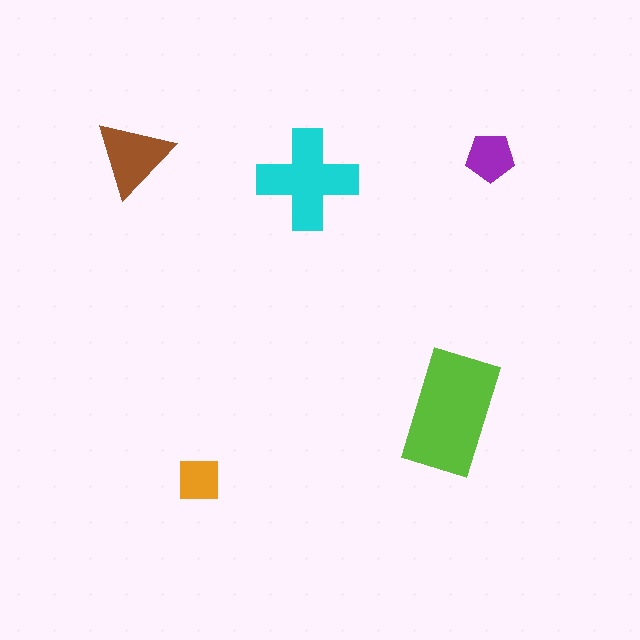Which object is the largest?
The lime rectangle.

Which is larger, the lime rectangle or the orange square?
The lime rectangle.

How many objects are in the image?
There are 5 objects in the image.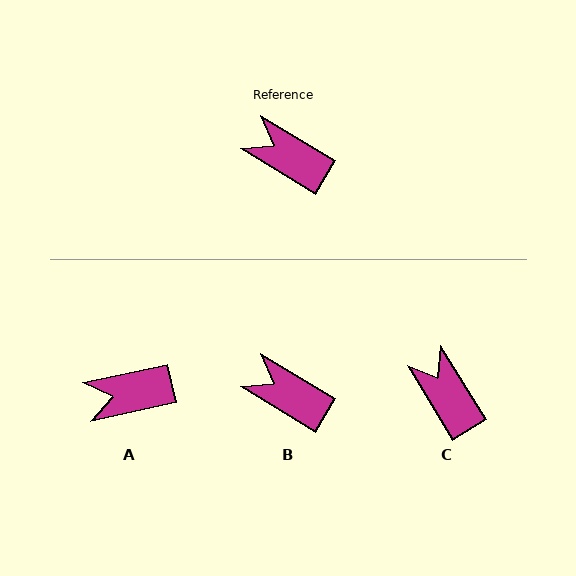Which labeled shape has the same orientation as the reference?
B.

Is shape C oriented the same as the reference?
No, it is off by about 28 degrees.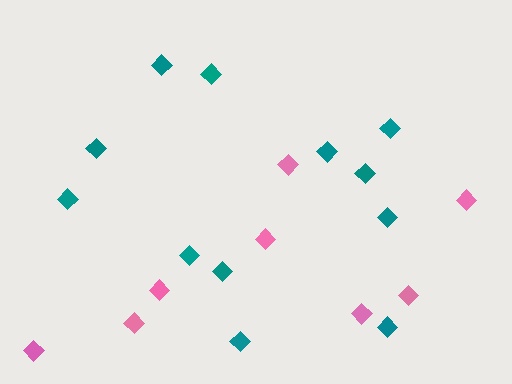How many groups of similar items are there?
There are 2 groups: one group of pink diamonds (8) and one group of teal diamonds (12).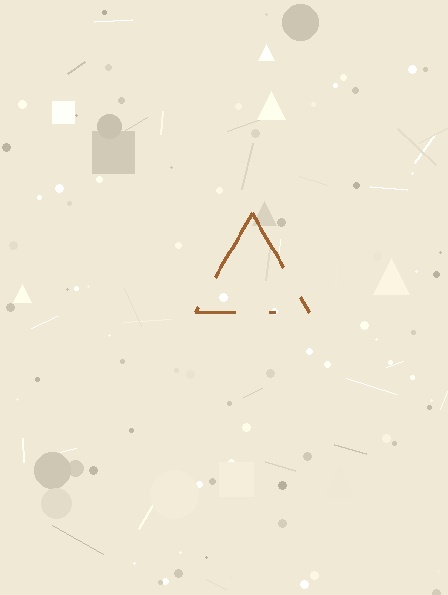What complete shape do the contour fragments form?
The contour fragments form a triangle.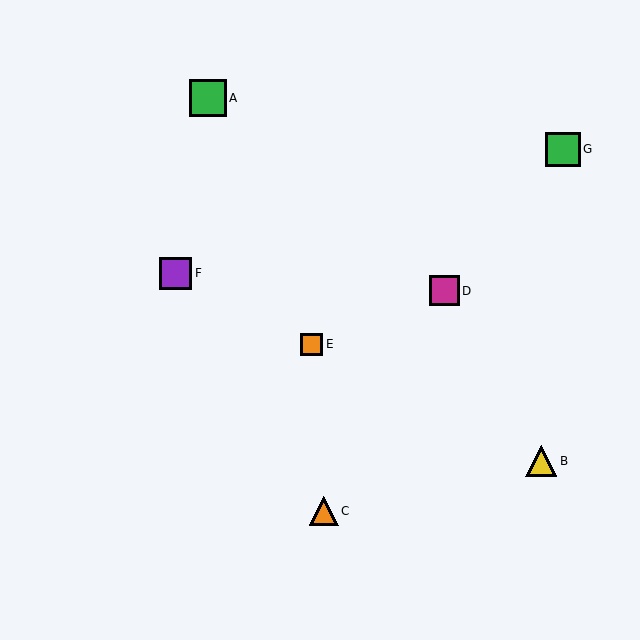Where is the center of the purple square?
The center of the purple square is at (176, 273).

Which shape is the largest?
The green square (labeled A) is the largest.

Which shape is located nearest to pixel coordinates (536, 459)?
The yellow triangle (labeled B) at (541, 461) is nearest to that location.